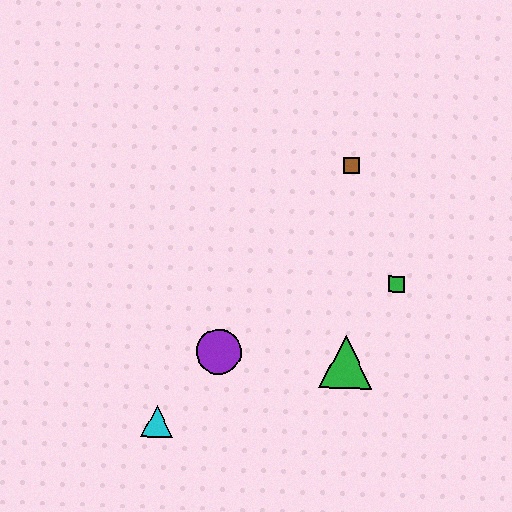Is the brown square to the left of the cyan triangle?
No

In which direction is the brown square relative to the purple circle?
The brown square is above the purple circle.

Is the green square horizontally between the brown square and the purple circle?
No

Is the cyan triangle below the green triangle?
Yes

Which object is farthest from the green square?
The cyan triangle is farthest from the green square.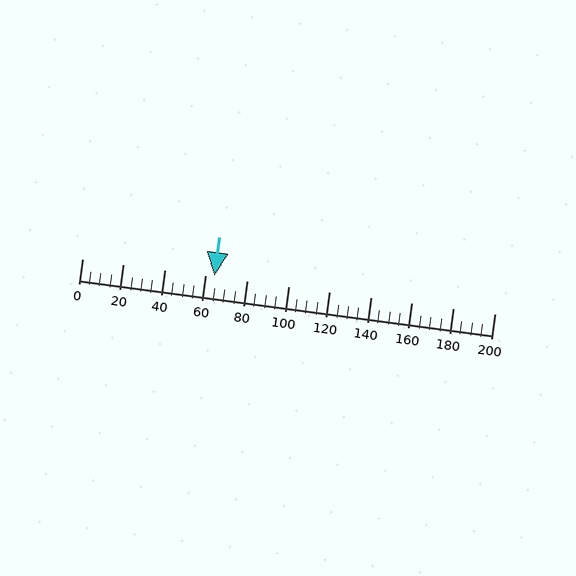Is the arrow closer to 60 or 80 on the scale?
The arrow is closer to 60.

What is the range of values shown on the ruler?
The ruler shows values from 0 to 200.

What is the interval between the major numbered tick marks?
The major tick marks are spaced 20 units apart.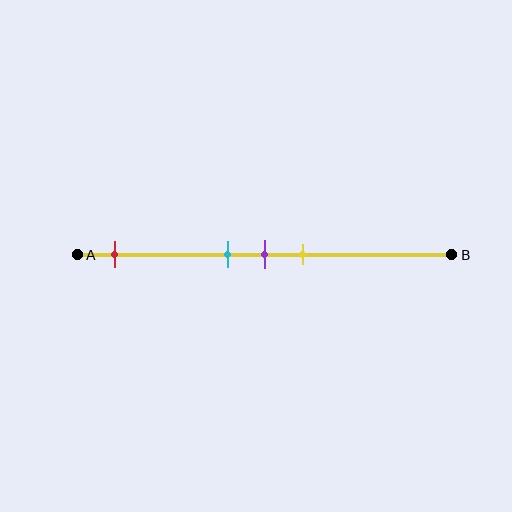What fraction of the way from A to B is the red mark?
The red mark is approximately 10% (0.1) of the way from A to B.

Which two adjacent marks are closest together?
The cyan and purple marks are the closest adjacent pair.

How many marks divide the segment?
There are 4 marks dividing the segment.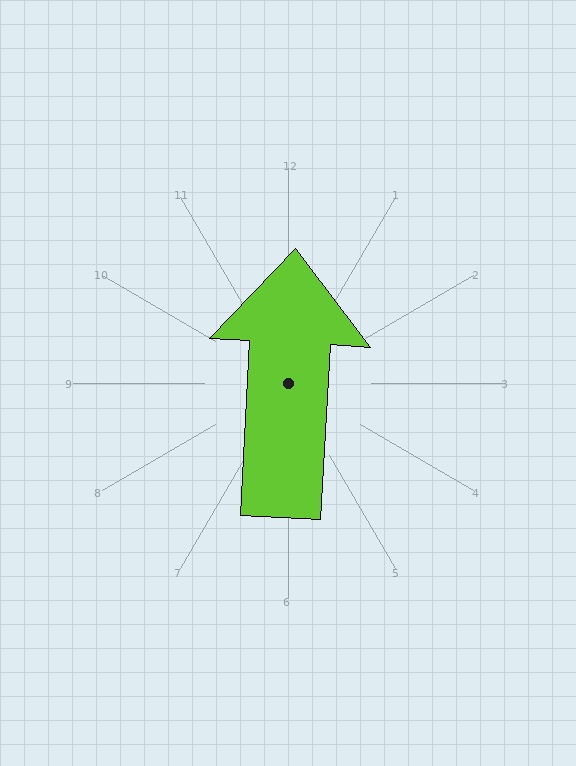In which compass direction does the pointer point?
North.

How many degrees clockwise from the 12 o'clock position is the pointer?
Approximately 3 degrees.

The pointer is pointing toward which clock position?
Roughly 12 o'clock.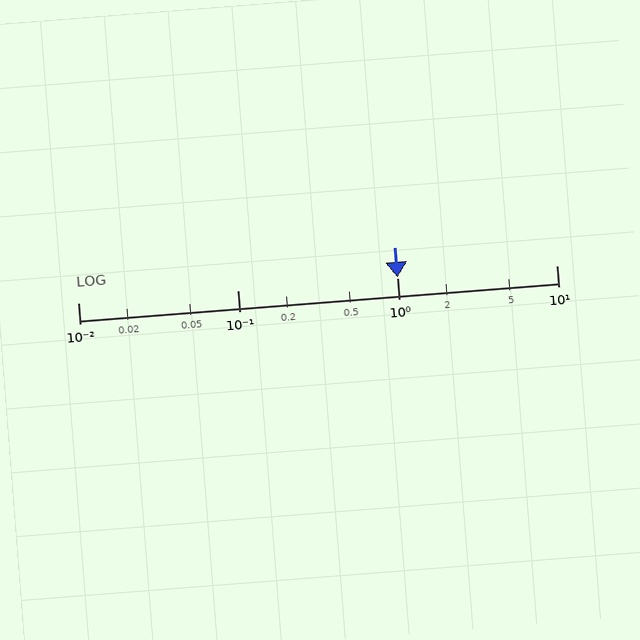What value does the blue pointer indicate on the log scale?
The pointer indicates approximately 1.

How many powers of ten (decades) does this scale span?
The scale spans 3 decades, from 0.01 to 10.